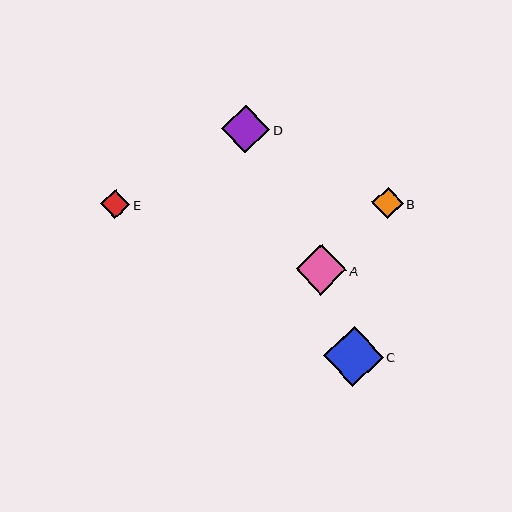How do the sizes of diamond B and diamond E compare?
Diamond B and diamond E are approximately the same size.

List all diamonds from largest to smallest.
From largest to smallest: C, A, D, B, E.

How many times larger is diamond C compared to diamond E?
Diamond C is approximately 2.1 times the size of diamond E.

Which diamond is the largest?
Diamond C is the largest with a size of approximately 60 pixels.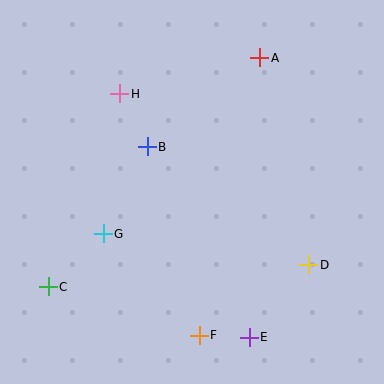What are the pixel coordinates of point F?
Point F is at (199, 335).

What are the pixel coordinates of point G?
Point G is at (103, 234).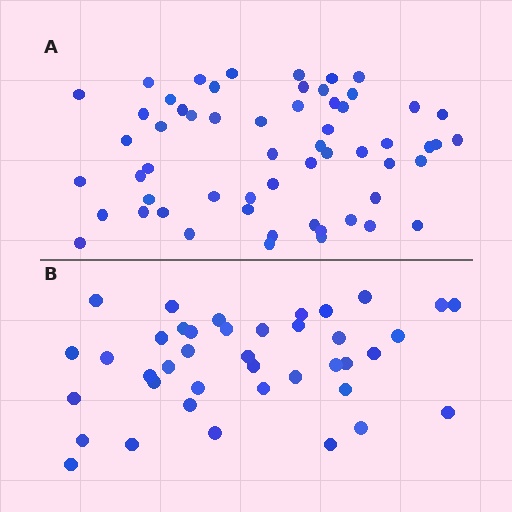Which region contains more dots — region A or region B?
Region A (the top region) has more dots.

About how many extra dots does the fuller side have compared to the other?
Region A has approximately 20 more dots than region B.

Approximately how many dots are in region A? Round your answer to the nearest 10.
About 60 dots. (The exact count is 58, which rounds to 60.)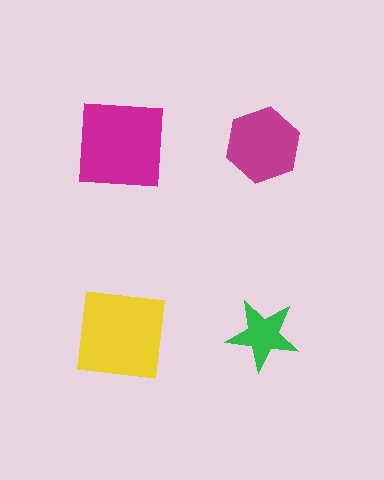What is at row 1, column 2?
A magenta hexagon.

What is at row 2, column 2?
A green star.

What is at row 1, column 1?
A magenta square.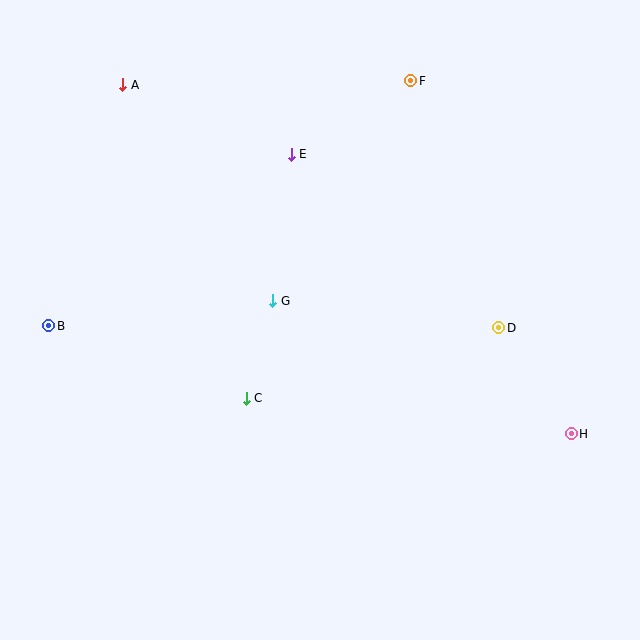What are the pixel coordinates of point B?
Point B is at (49, 326).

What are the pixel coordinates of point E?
Point E is at (291, 154).